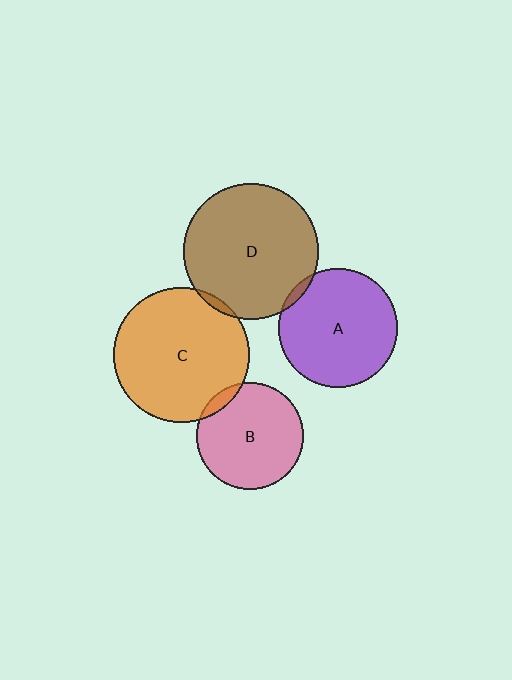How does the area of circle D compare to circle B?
Approximately 1.6 times.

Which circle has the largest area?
Circle C (orange).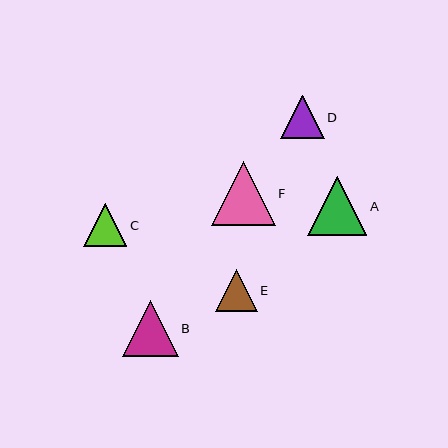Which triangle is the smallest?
Triangle E is the smallest with a size of approximately 42 pixels.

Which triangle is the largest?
Triangle F is the largest with a size of approximately 64 pixels.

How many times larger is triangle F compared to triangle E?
Triangle F is approximately 1.5 times the size of triangle E.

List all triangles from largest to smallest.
From largest to smallest: F, A, B, D, C, E.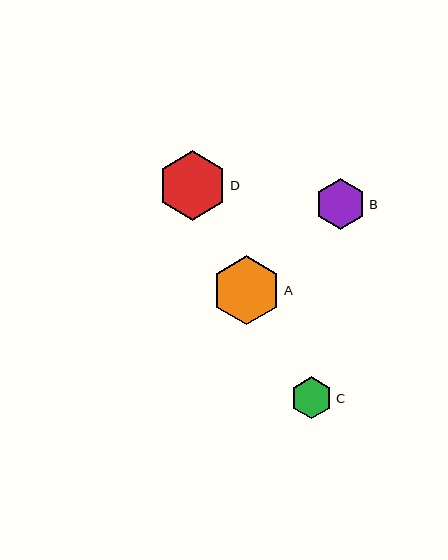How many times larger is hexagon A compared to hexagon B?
Hexagon A is approximately 1.4 times the size of hexagon B.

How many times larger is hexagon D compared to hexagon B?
Hexagon D is approximately 1.4 times the size of hexagon B.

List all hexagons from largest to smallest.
From largest to smallest: D, A, B, C.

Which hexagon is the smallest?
Hexagon C is the smallest with a size of approximately 41 pixels.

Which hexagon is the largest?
Hexagon D is the largest with a size of approximately 70 pixels.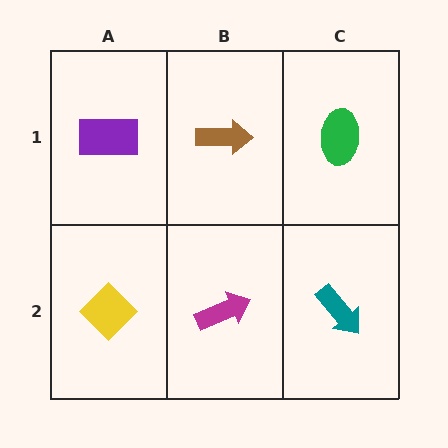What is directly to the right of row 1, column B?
A green ellipse.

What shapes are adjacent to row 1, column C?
A teal arrow (row 2, column C), a brown arrow (row 1, column B).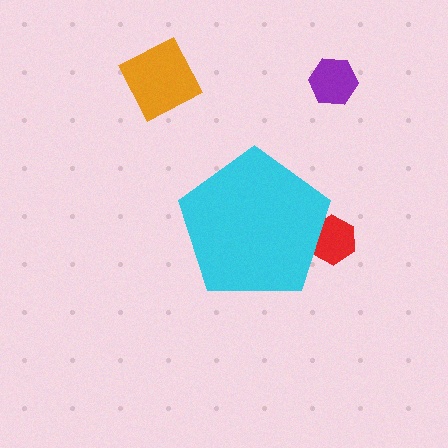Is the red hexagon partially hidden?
Yes, the red hexagon is partially hidden behind the cyan pentagon.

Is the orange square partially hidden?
No, the orange square is fully visible.